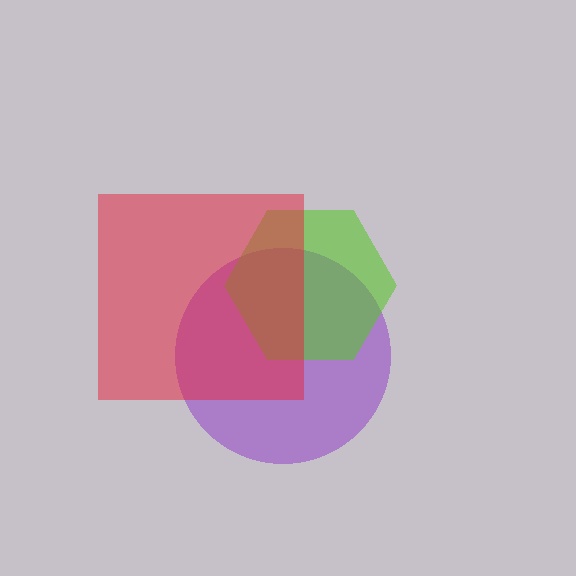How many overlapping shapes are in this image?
There are 3 overlapping shapes in the image.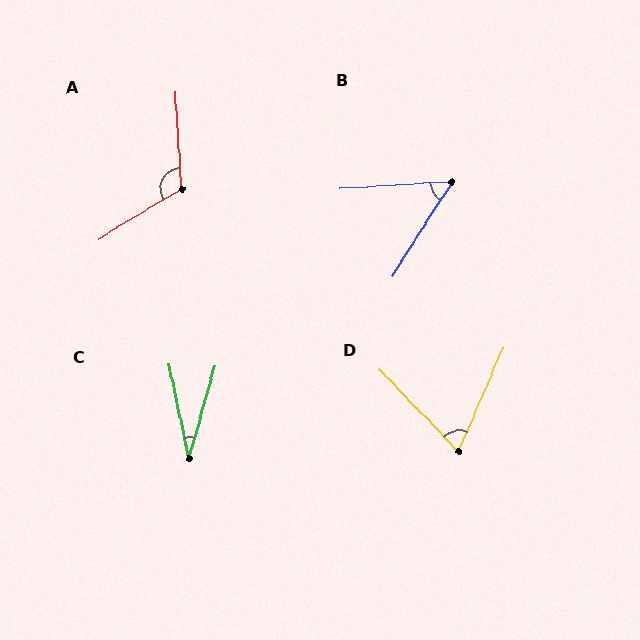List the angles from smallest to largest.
C (28°), B (54°), D (68°), A (118°).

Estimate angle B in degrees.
Approximately 54 degrees.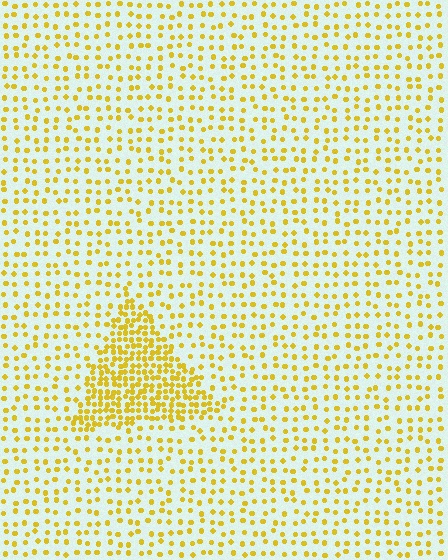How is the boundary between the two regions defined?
The boundary is defined by a change in element density (approximately 2.6x ratio). All elements are the same color, size, and shape.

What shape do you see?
I see a triangle.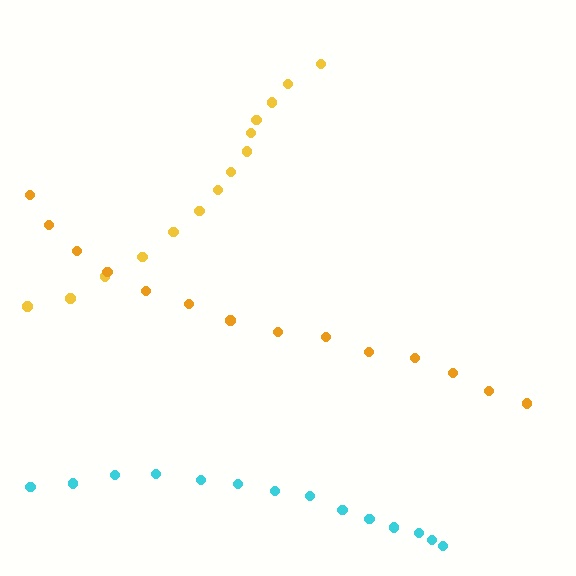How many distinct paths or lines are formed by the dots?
There are 3 distinct paths.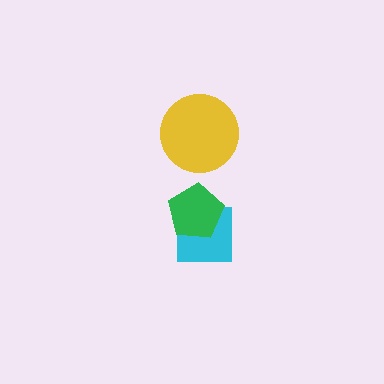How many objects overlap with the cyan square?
1 object overlaps with the cyan square.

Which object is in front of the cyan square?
The green pentagon is in front of the cyan square.